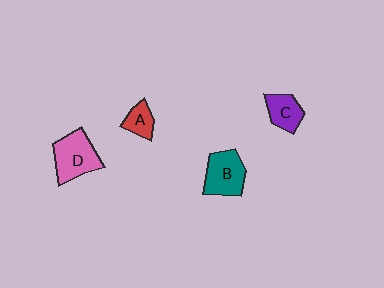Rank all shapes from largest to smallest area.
From largest to smallest: D (pink), B (teal), C (purple), A (red).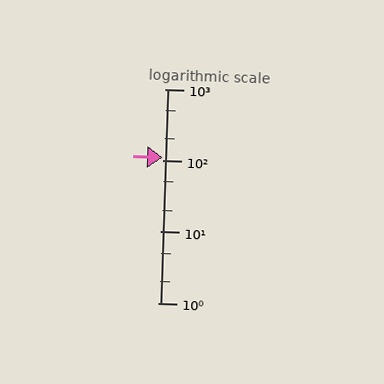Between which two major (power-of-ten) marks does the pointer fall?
The pointer is between 100 and 1000.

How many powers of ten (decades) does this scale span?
The scale spans 3 decades, from 1 to 1000.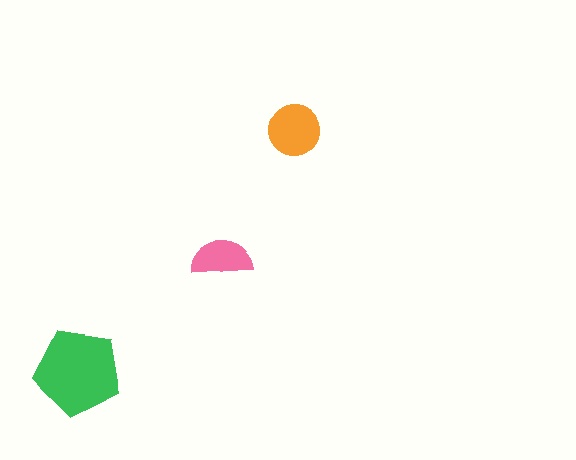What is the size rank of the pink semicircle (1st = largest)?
3rd.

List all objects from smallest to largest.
The pink semicircle, the orange circle, the green pentagon.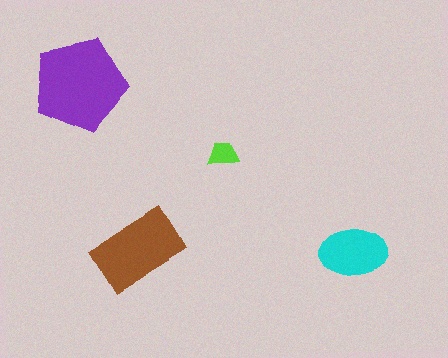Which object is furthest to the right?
The cyan ellipse is rightmost.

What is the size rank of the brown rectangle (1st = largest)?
2nd.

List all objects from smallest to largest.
The lime trapezoid, the cyan ellipse, the brown rectangle, the purple pentagon.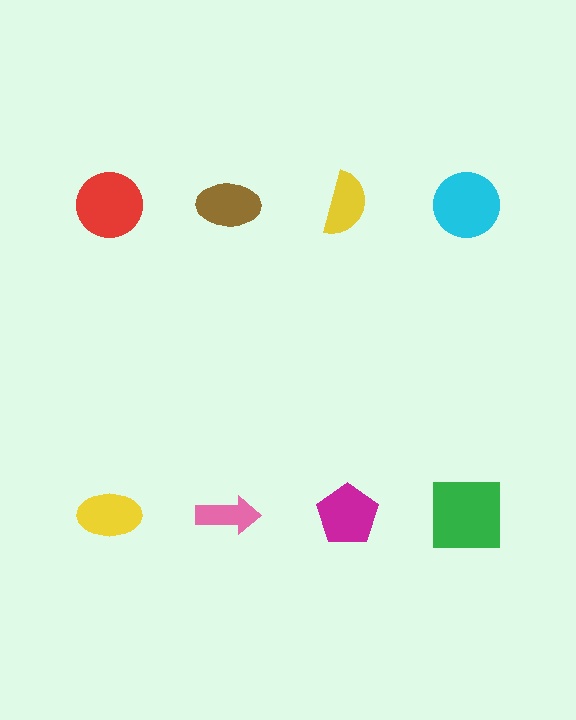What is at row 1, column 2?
A brown ellipse.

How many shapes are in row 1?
4 shapes.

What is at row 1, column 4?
A cyan circle.